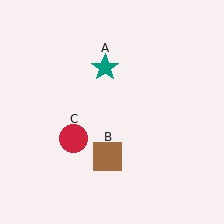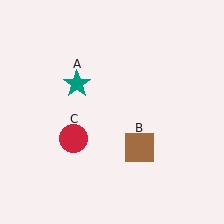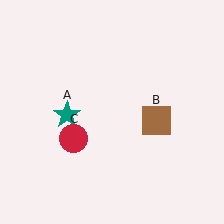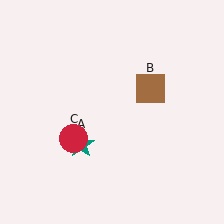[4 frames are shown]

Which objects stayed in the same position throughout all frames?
Red circle (object C) remained stationary.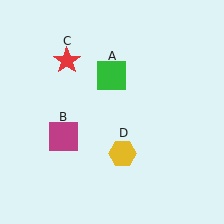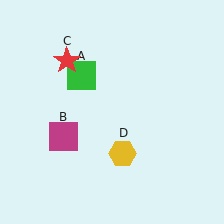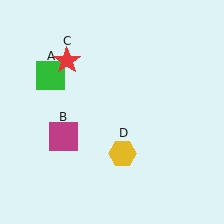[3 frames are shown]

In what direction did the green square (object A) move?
The green square (object A) moved left.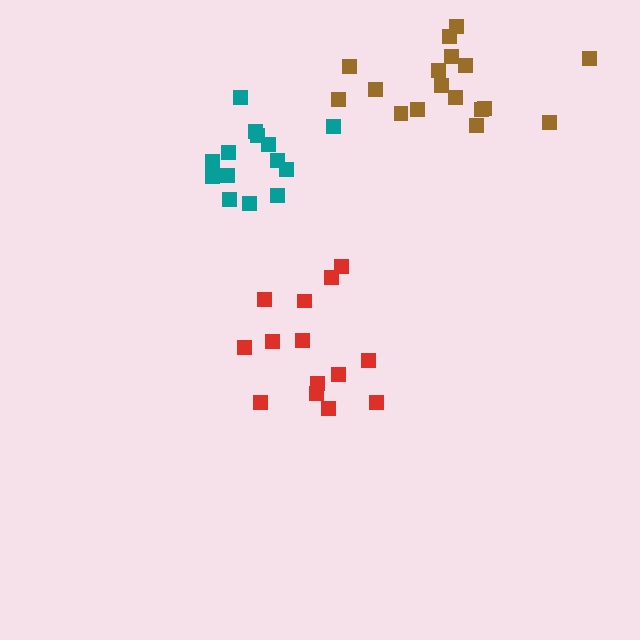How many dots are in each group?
Group 1: 14 dots, Group 2: 17 dots, Group 3: 14 dots (45 total).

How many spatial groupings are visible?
There are 3 spatial groupings.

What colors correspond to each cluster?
The clusters are colored: red, brown, teal.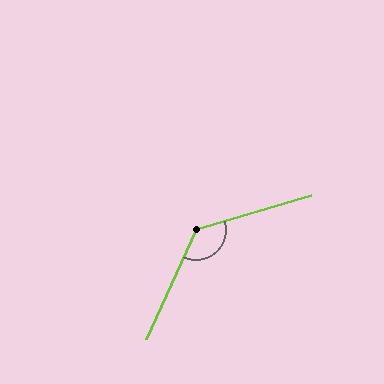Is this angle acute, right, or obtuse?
It is obtuse.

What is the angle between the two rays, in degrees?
Approximately 131 degrees.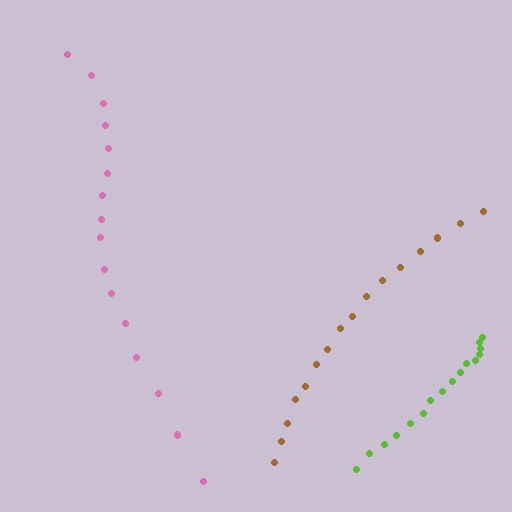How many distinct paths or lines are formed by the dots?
There are 3 distinct paths.